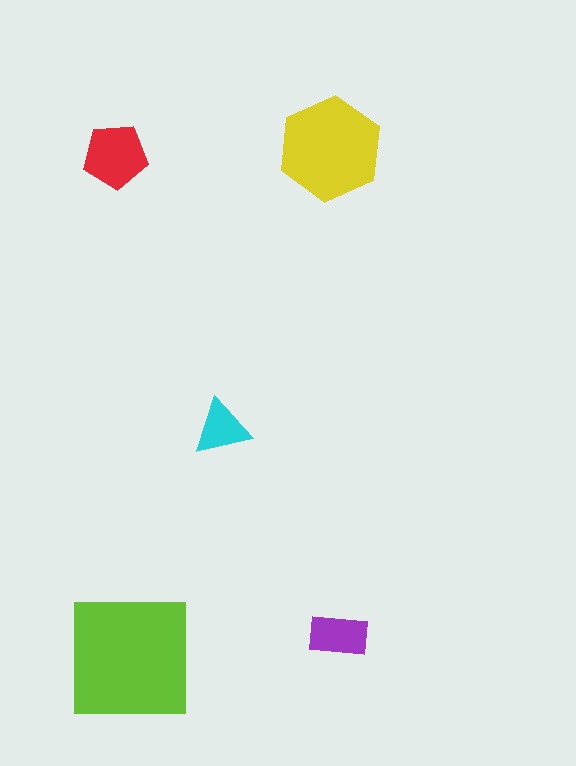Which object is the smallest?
The cyan triangle.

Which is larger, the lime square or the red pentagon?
The lime square.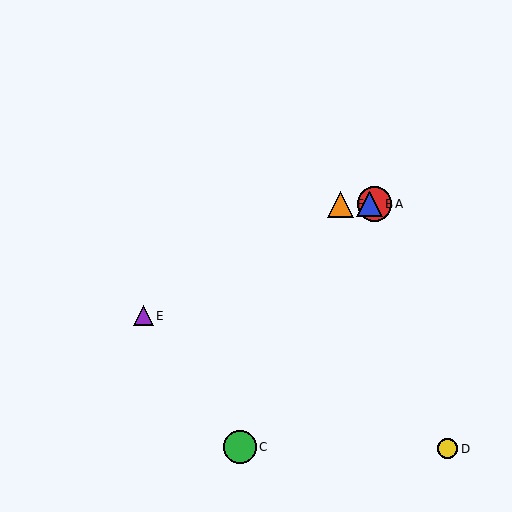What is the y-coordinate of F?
Object F is at y≈204.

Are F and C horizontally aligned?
No, F is at y≈204 and C is at y≈447.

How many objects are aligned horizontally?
3 objects (A, B, F) are aligned horizontally.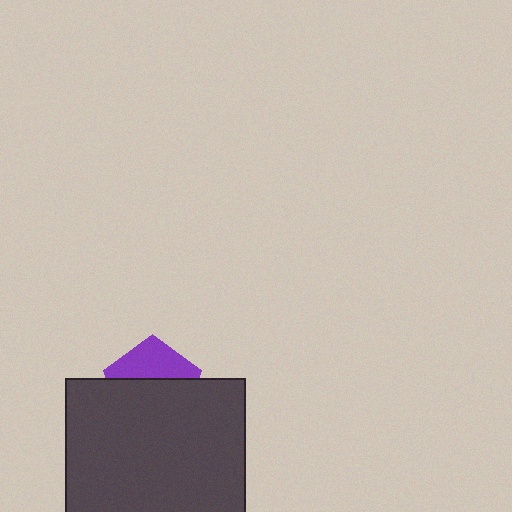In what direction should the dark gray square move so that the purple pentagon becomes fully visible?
The dark gray square should move down. That is the shortest direction to clear the overlap and leave the purple pentagon fully visible.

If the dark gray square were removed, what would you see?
You would see the complete purple pentagon.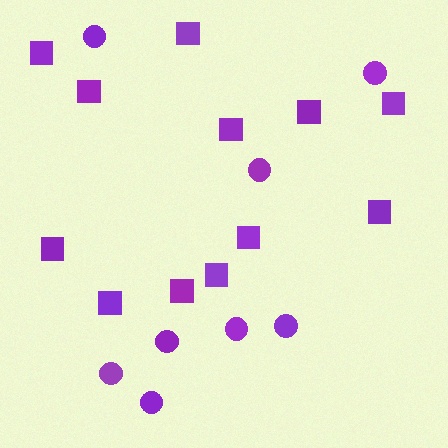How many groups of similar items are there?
There are 2 groups: one group of circles (8) and one group of squares (12).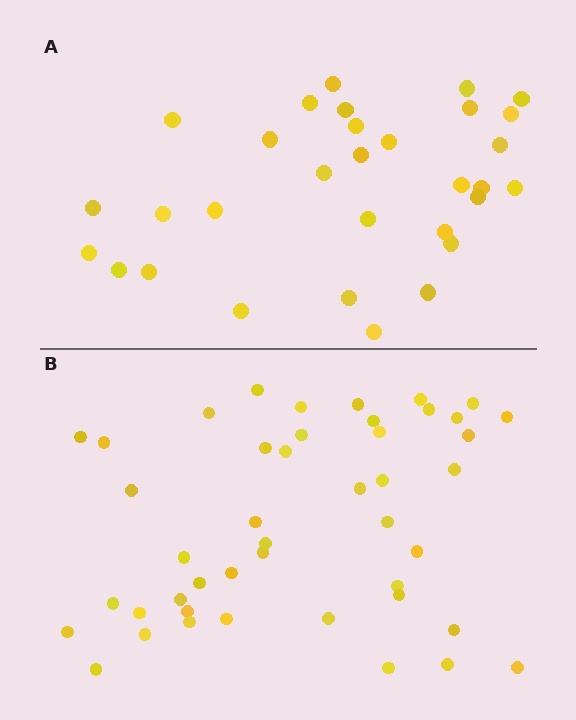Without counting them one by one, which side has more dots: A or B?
Region B (the bottom region) has more dots.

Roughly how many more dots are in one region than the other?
Region B has approximately 15 more dots than region A.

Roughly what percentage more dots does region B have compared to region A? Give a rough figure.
About 45% more.